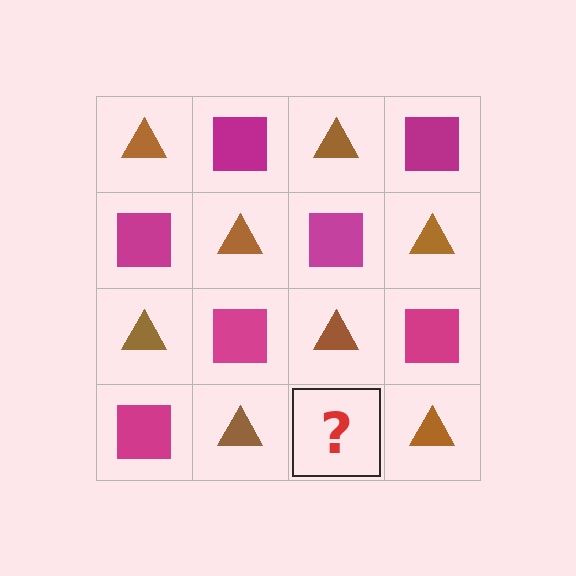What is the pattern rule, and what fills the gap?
The rule is that it alternates brown triangle and magenta square in a checkerboard pattern. The gap should be filled with a magenta square.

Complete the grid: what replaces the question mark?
The question mark should be replaced with a magenta square.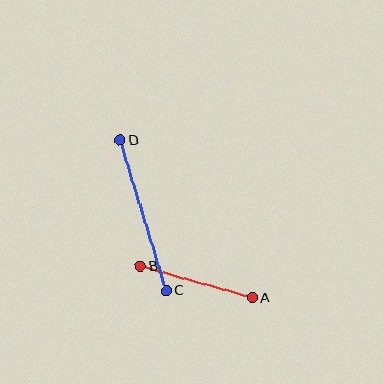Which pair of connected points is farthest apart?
Points C and D are farthest apart.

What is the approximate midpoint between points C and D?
The midpoint is at approximately (143, 215) pixels.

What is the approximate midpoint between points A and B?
The midpoint is at approximately (197, 282) pixels.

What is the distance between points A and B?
The distance is approximately 117 pixels.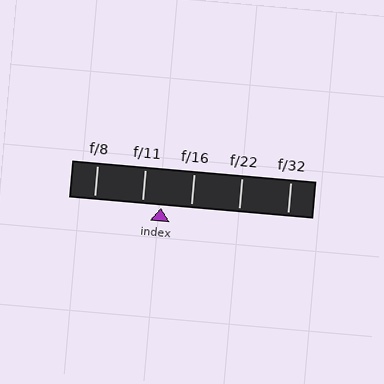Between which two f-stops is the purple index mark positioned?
The index mark is between f/11 and f/16.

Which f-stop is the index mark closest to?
The index mark is closest to f/11.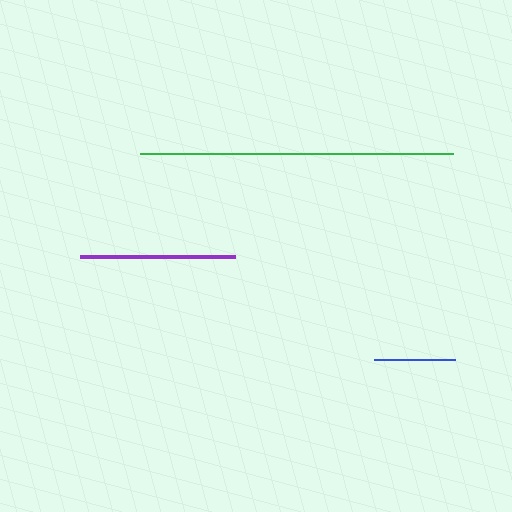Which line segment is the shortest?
The blue line is the shortest at approximately 81 pixels.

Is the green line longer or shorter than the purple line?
The green line is longer than the purple line.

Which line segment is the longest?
The green line is the longest at approximately 312 pixels.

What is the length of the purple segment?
The purple segment is approximately 155 pixels long.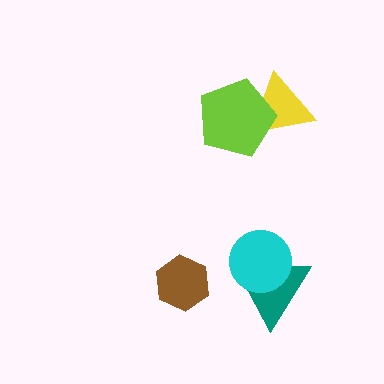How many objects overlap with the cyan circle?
1 object overlaps with the cyan circle.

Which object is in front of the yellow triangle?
The lime pentagon is in front of the yellow triangle.